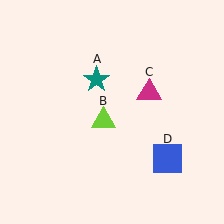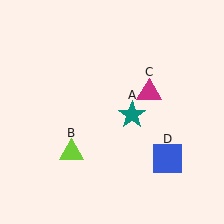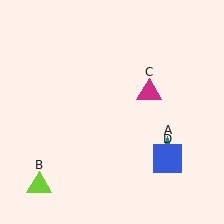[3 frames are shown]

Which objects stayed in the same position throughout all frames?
Magenta triangle (object C) and blue square (object D) remained stationary.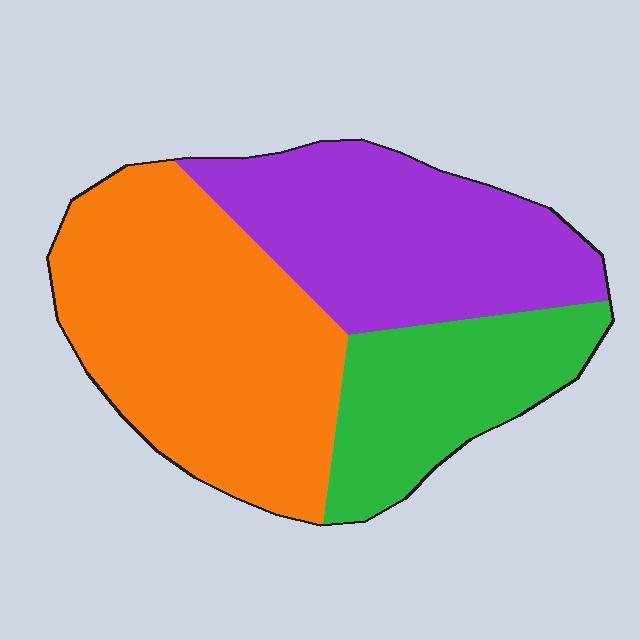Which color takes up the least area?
Green, at roughly 20%.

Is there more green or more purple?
Purple.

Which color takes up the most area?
Orange, at roughly 45%.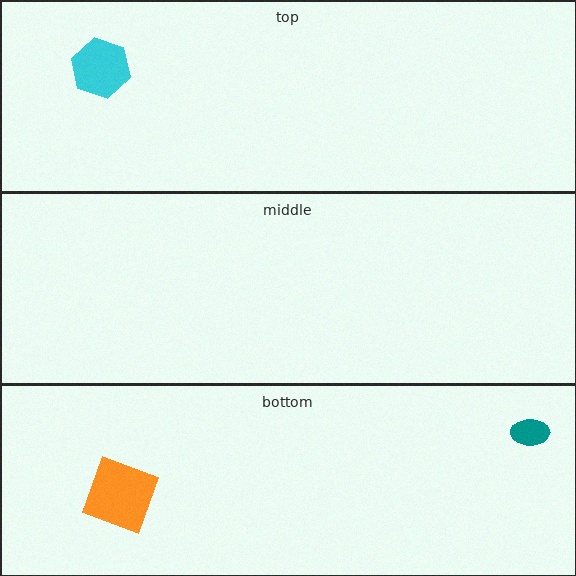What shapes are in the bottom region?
The orange square, the teal ellipse.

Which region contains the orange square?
The bottom region.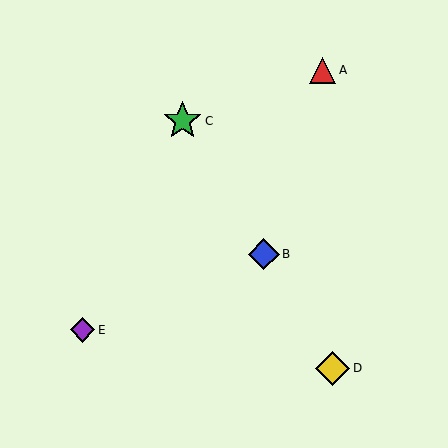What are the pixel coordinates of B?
Object B is at (264, 254).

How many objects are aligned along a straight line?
3 objects (B, C, D) are aligned along a straight line.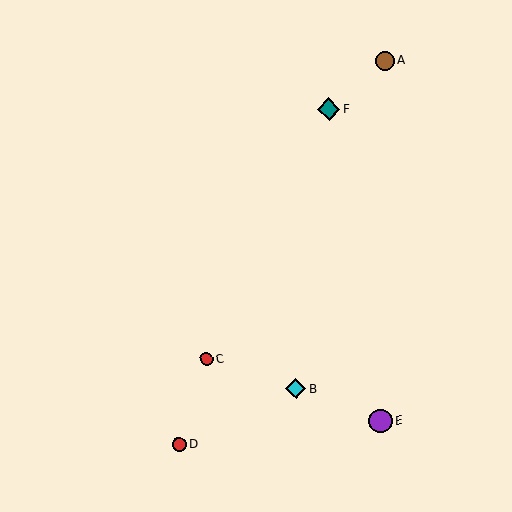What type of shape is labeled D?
Shape D is a red circle.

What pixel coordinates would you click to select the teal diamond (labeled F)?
Click at (329, 109) to select the teal diamond F.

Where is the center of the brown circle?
The center of the brown circle is at (385, 61).